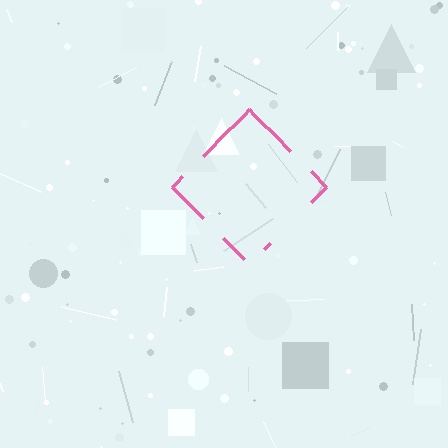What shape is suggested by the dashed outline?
The dashed outline suggests a diamond.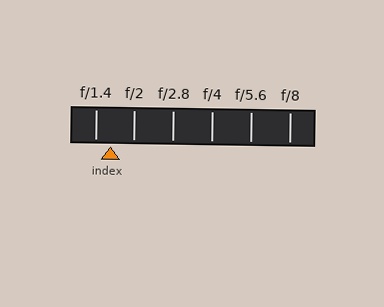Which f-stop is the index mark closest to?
The index mark is closest to f/1.4.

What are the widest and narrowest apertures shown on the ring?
The widest aperture shown is f/1.4 and the narrowest is f/8.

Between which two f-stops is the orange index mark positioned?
The index mark is between f/1.4 and f/2.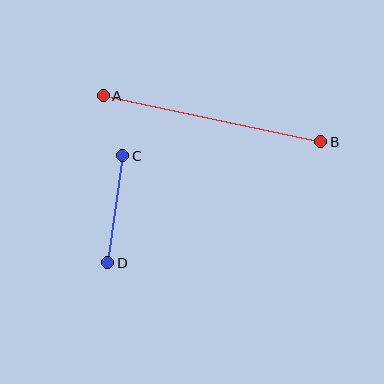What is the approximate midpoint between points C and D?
The midpoint is at approximately (115, 209) pixels.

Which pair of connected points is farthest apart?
Points A and B are farthest apart.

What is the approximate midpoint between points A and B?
The midpoint is at approximately (212, 119) pixels.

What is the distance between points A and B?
The distance is approximately 222 pixels.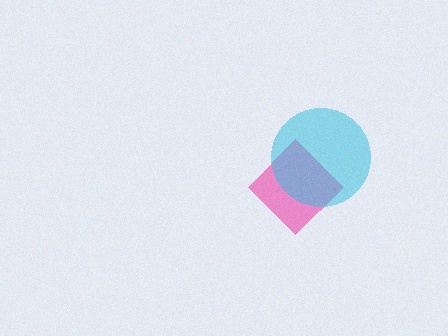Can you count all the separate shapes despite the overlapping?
Yes, there are 2 separate shapes.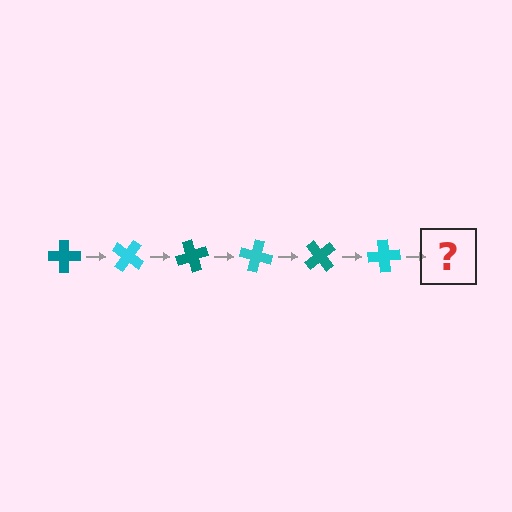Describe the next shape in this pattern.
It should be a teal cross, rotated 210 degrees from the start.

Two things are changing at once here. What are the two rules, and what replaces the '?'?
The two rules are that it rotates 35 degrees each step and the color cycles through teal and cyan. The '?' should be a teal cross, rotated 210 degrees from the start.